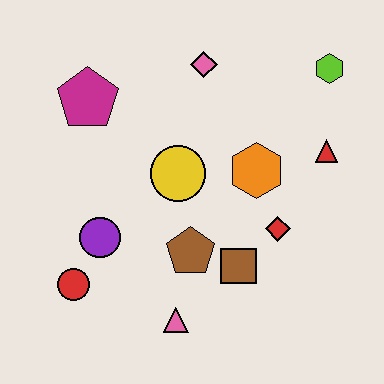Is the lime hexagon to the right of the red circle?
Yes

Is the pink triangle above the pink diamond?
No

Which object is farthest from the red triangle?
The red circle is farthest from the red triangle.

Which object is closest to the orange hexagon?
The red diamond is closest to the orange hexagon.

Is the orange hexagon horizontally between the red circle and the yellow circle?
No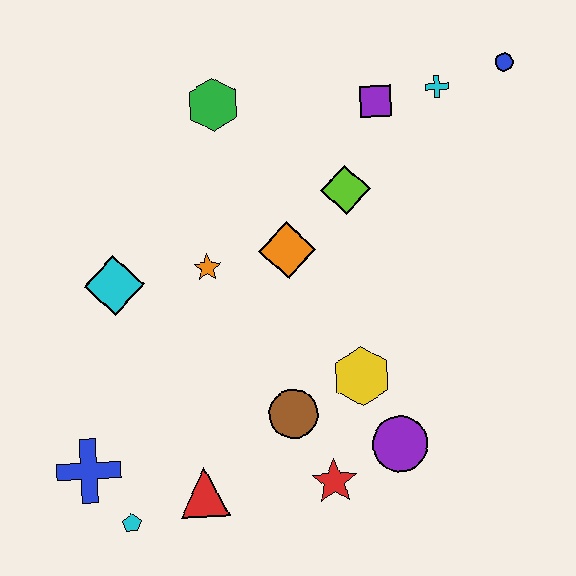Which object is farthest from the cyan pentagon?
The blue circle is farthest from the cyan pentagon.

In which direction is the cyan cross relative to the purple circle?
The cyan cross is above the purple circle.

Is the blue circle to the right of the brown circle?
Yes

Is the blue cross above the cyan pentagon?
Yes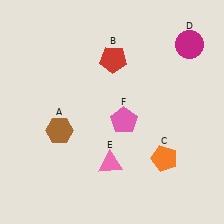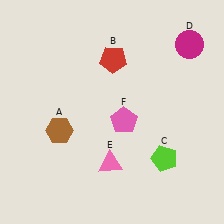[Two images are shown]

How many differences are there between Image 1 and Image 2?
There is 1 difference between the two images.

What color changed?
The pentagon (C) changed from orange in Image 1 to lime in Image 2.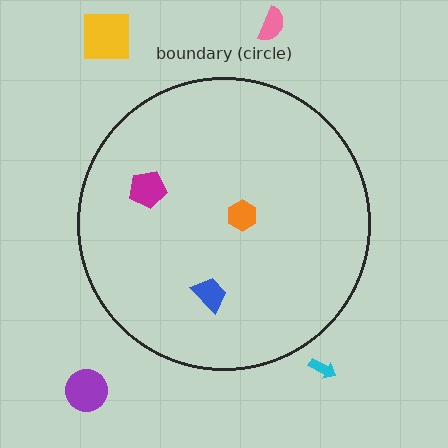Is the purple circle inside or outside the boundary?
Outside.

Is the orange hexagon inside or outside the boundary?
Inside.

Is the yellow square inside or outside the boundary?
Outside.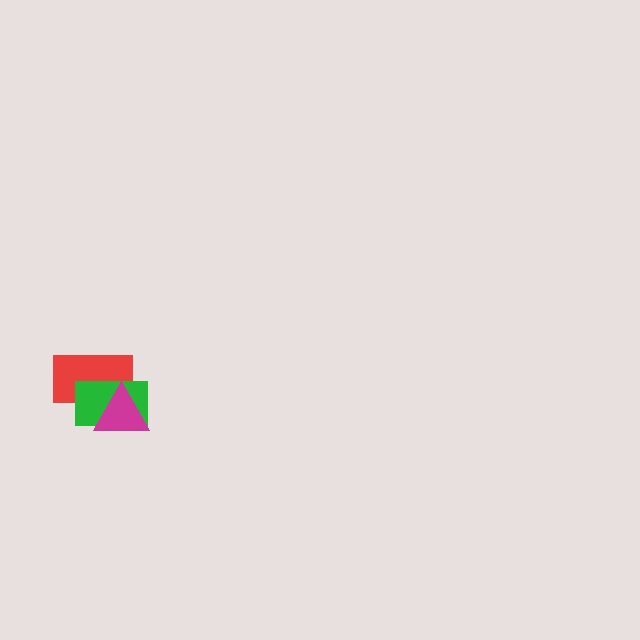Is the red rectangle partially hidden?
Yes, it is partially covered by another shape.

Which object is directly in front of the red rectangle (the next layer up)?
The green rectangle is directly in front of the red rectangle.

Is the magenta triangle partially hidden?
No, no other shape covers it.